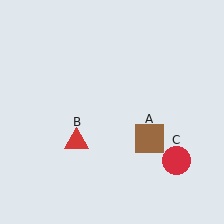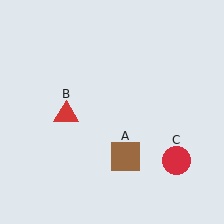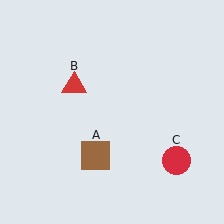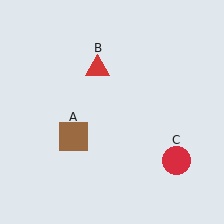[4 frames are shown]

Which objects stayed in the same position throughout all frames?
Red circle (object C) remained stationary.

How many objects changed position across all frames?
2 objects changed position: brown square (object A), red triangle (object B).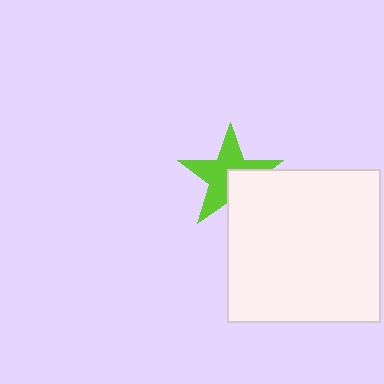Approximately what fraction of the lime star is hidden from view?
Roughly 33% of the lime star is hidden behind the white square.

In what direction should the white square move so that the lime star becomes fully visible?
The white square should move toward the lower-right. That is the shortest direction to clear the overlap and leave the lime star fully visible.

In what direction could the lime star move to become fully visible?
The lime star could move toward the upper-left. That would shift it out from behind the white square entirely.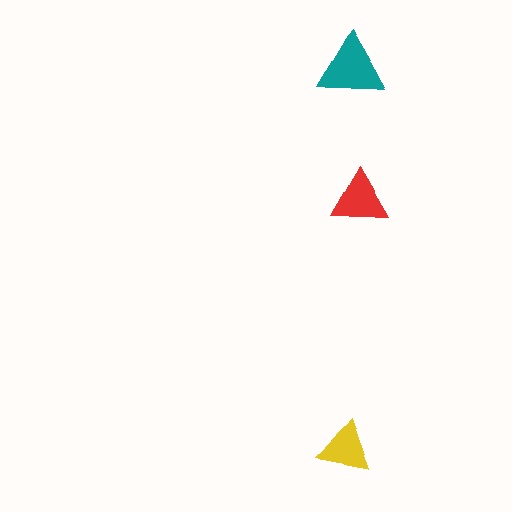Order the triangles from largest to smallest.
the teal one, the red one, the yellow one.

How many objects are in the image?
There are 3 objects in the image.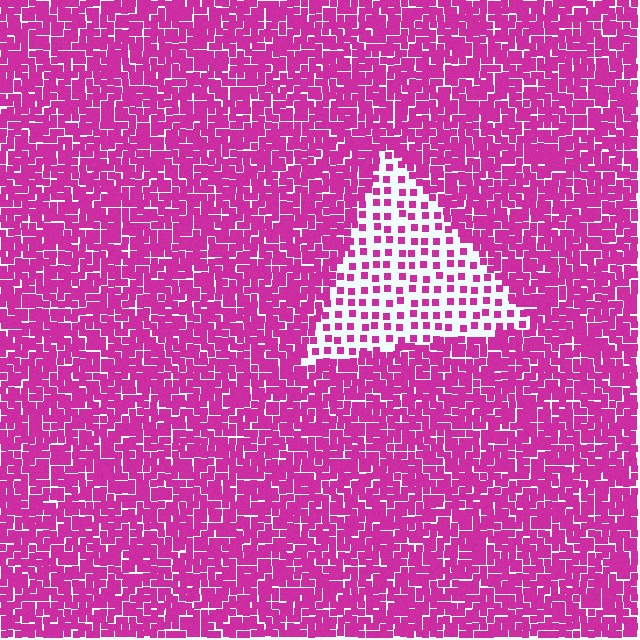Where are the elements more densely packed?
The elements are more densely packed outside the triangle boundary.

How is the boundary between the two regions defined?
The boundary is defined by a change in element density (approximately 3.0x ratio). All elements are the same color, size, and shape.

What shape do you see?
I see a triangle.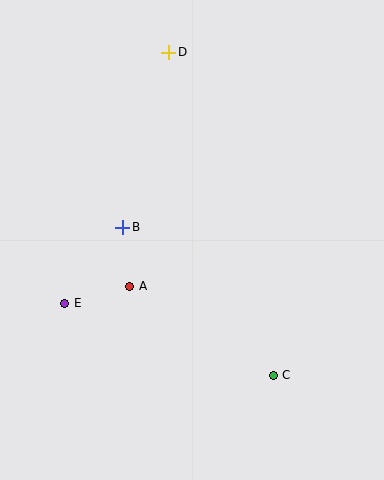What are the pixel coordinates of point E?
Point E is at (65, 303).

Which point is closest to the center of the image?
Point B at (123, 227) is closest to the center.